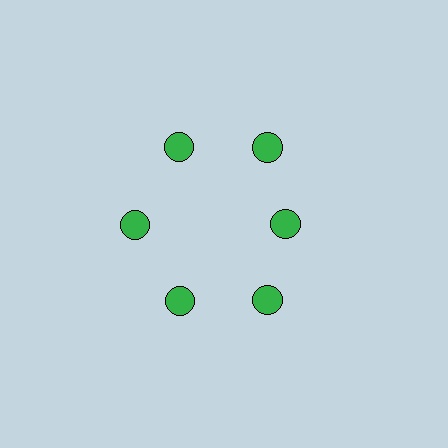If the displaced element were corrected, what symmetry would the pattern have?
It would have 6-fold rotational symmetry — the pattern would map onto itself every 60 degrees.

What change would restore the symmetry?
The symmetry would be restored by moving it outward, back onto the ring so that all 6 circles sit at equal angles and equal distance from the center.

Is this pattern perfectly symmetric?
No. The 6 green circles are arranged in a ring, but one element near the 3 o'clock position is pulled inward toward the center, breaking the 6-fold rotational symmetry.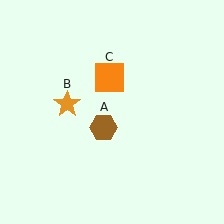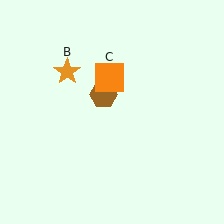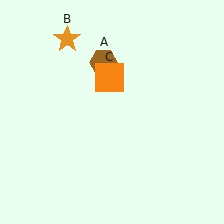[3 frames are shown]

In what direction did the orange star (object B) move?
The orange star (object B) moved up.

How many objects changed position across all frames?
2 objects changed position: brown hexagon (object A), orange star (object B).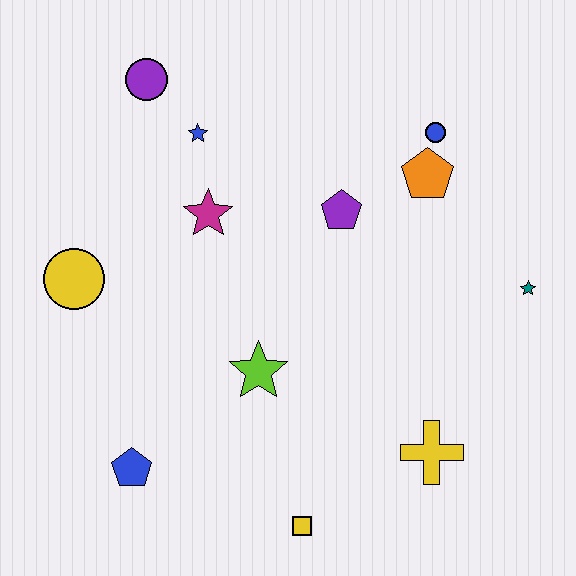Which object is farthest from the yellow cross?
The purple circle is farthest from the yellow cross.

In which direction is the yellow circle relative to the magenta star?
The yellow circle is to the left of the magenta star.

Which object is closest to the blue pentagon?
The lime star is closest to the blue pentagon.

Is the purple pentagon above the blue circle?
No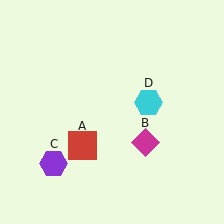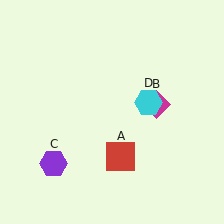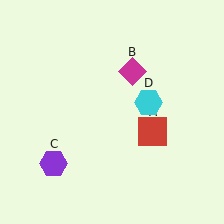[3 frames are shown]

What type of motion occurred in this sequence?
The red square (object A), magenta diamond (object B) rotated counterclockwise around the center of the scene.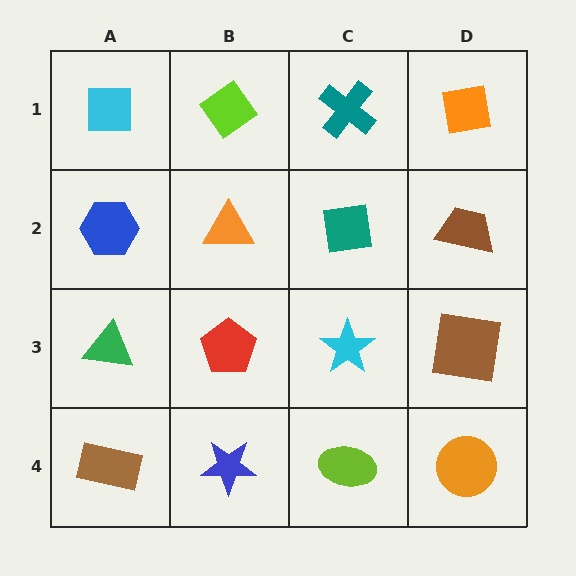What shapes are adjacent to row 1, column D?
A brown trapezoid (row 2, column D), a teal cross (row 1, column C).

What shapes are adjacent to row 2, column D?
An orange square (row 1, column D), a brown square (row 3, column D), a teal square (row 2, column C).